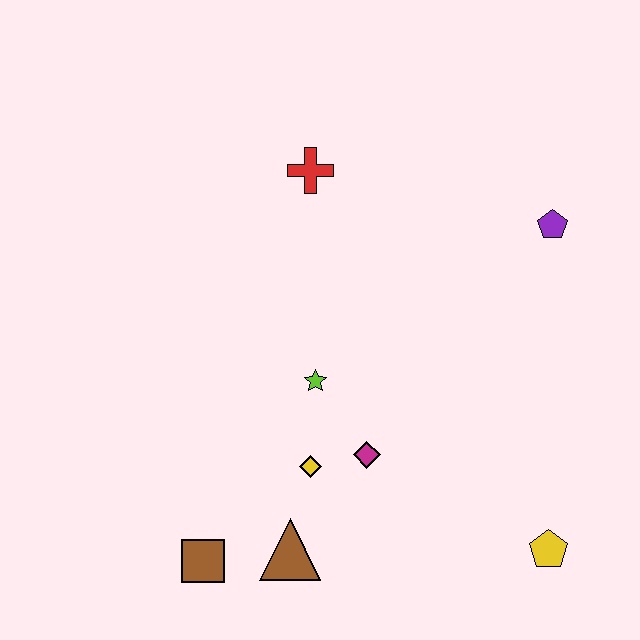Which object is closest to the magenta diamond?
The yellow diamond is closest to the magenta diamond.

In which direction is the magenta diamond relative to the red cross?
The magenta diamond is below the red cross.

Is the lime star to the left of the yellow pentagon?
Yes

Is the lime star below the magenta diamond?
No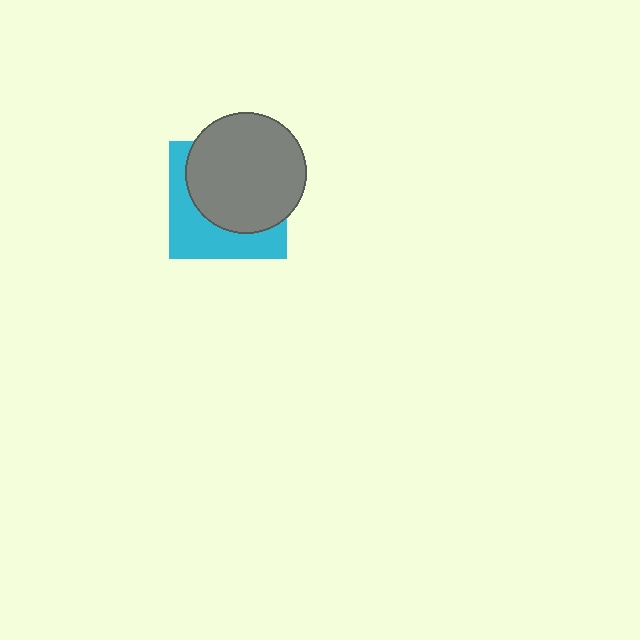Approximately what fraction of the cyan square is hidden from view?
Roughly 60% of the cyan square is hidden behind the gray circle.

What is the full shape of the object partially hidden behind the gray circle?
The partially hidden object is a cyan square.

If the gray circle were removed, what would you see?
You would see the complete cyan square.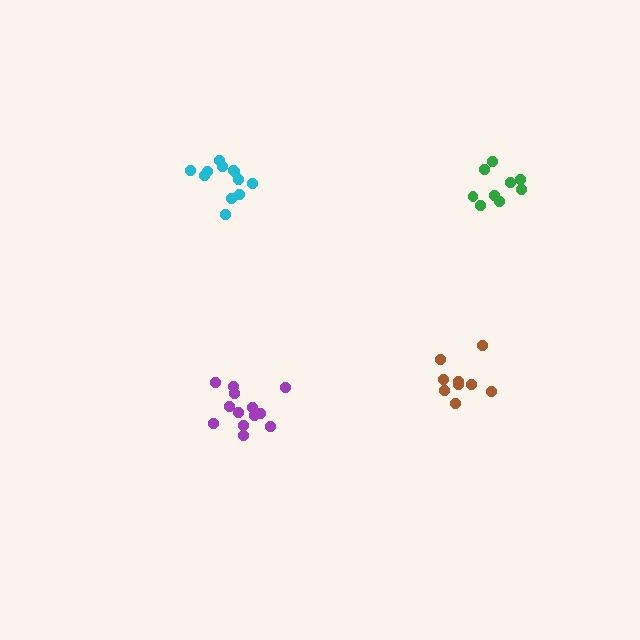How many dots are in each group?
Group 1: 9 dots, Group 2: 12 dots, Group 3: 9 dots, Group 4: 13 dots (43 total).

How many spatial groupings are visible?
There are 4 spatial groupings.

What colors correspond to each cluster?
The clusters are colored: green, cyan, brown, purple.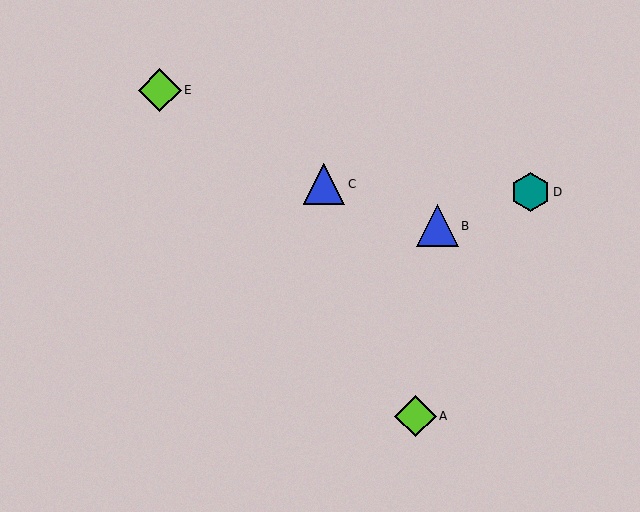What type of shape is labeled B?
Shape B is a blue triangle.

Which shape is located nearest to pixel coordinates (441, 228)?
The blue triangle (labeled B) at (438, 226) is nearest to that location.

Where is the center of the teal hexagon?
The center of the teal hexagon is at (530, 192).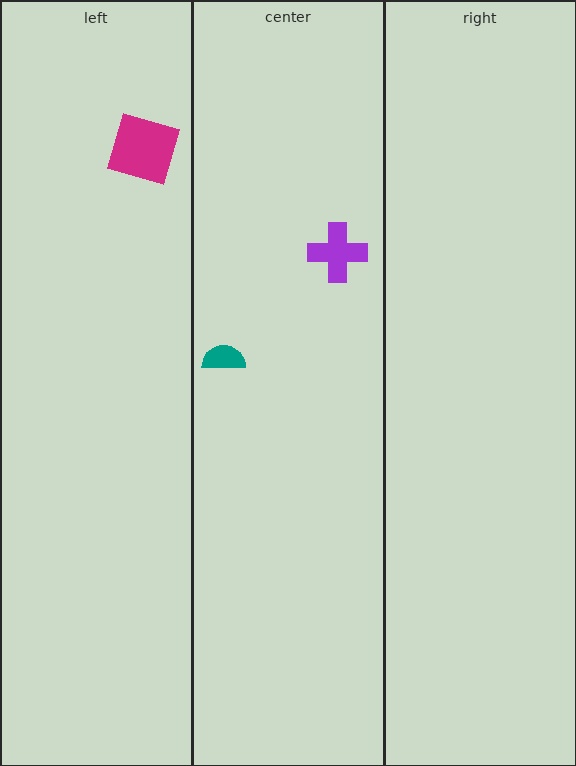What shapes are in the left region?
The magenta square.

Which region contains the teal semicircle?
The center region.